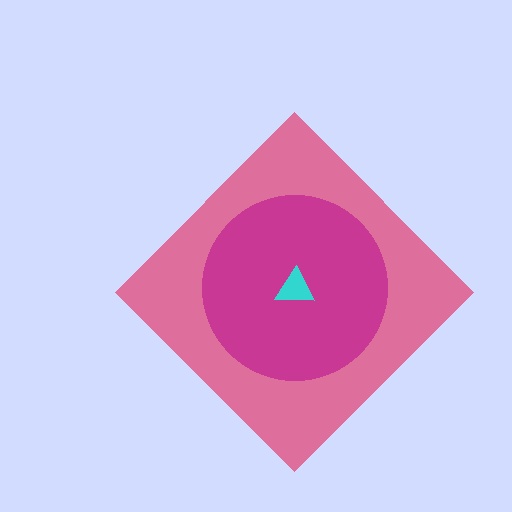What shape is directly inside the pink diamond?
The magenta circle.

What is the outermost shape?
The pink diamond.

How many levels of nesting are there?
3.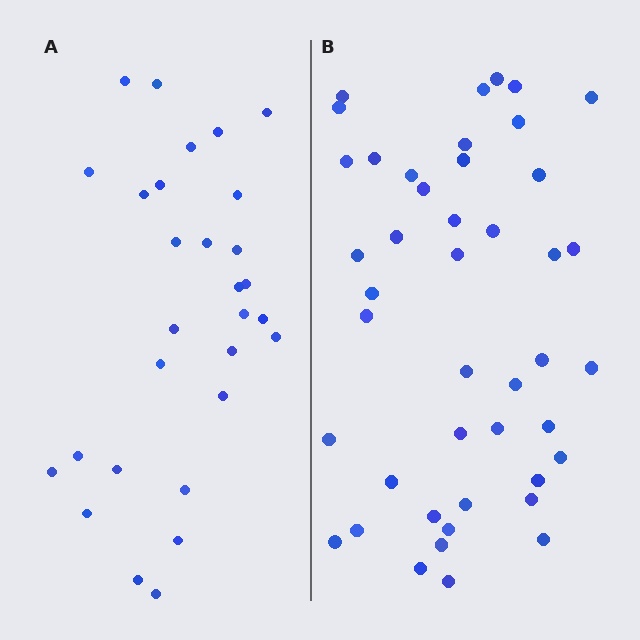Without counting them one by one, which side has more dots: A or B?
Region B (the right region) has more dots.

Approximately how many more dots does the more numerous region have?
Region B has approximately 15 more dots than region A.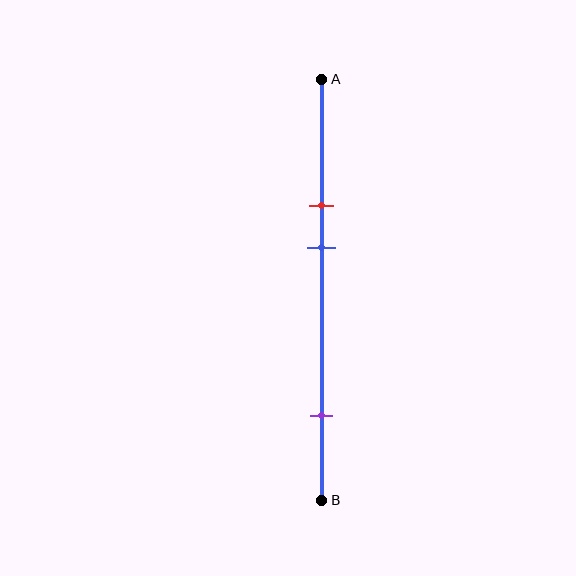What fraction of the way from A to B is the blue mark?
The blue mark is approximately 40% (0.4) of the way from A to B.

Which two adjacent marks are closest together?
The red and blue marks are the closest adjacent pair.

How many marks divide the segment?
There are 3 marks dividing the segment.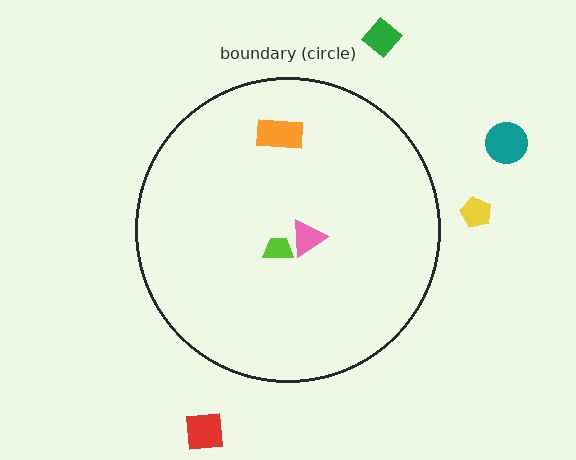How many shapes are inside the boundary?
3 inside, 4 outside.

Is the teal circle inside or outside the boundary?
Outside.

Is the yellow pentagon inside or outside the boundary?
Outside.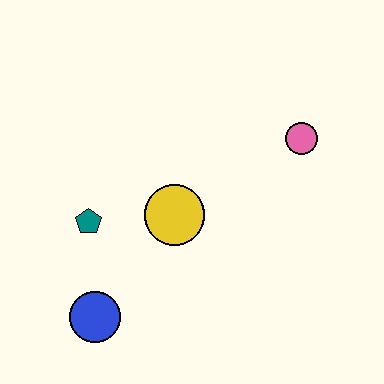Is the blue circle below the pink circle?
Yes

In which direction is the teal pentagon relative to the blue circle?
The teal pentagon is above the blue circle.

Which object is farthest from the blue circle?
The pink circle is farthest from the blue circle.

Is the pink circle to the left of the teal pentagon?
No